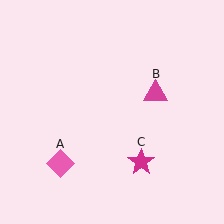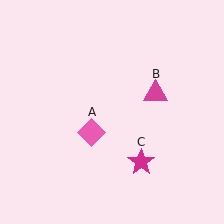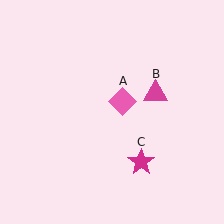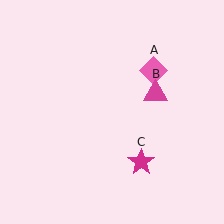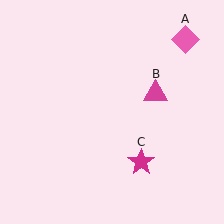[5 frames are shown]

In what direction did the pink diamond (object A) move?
The pink diamond (object A) moved up and to the right.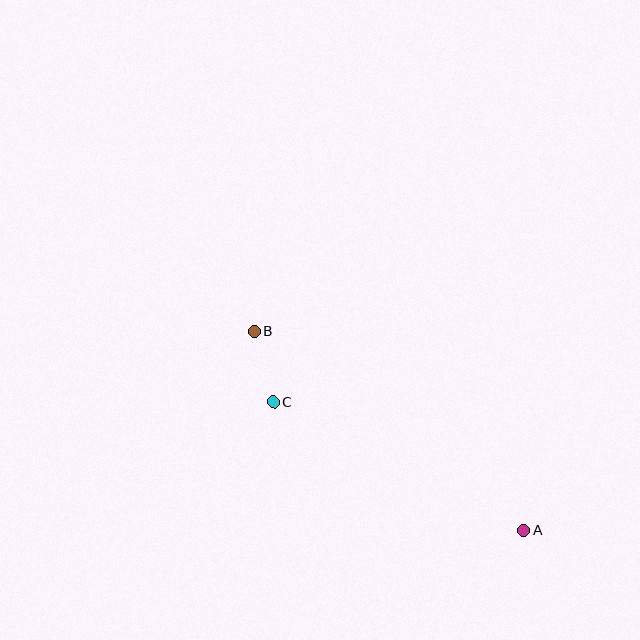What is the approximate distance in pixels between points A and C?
The distance between A and C is approximately 282 pixels.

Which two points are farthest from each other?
Points A and B are farthest from each other.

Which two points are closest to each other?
Points B and C are closest to each other.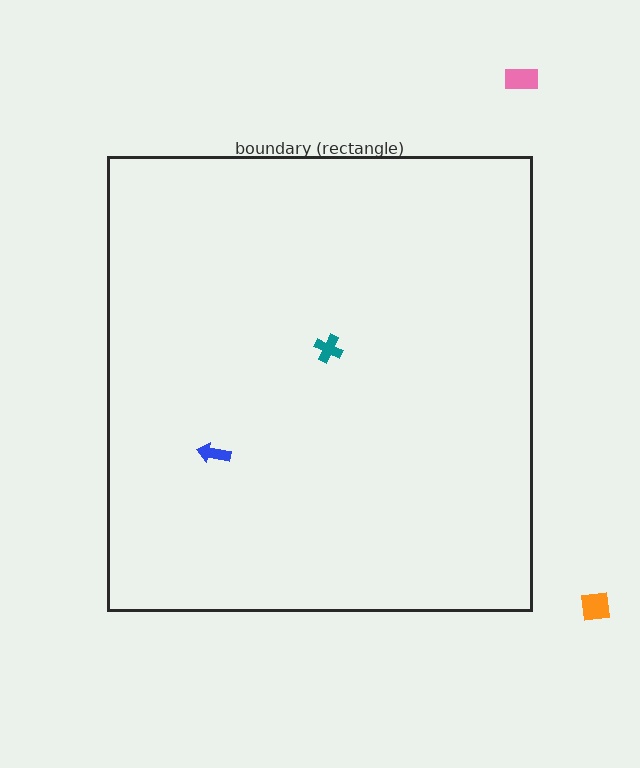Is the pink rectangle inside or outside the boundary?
Outside.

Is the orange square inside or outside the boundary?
Outside.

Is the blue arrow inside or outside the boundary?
Inside.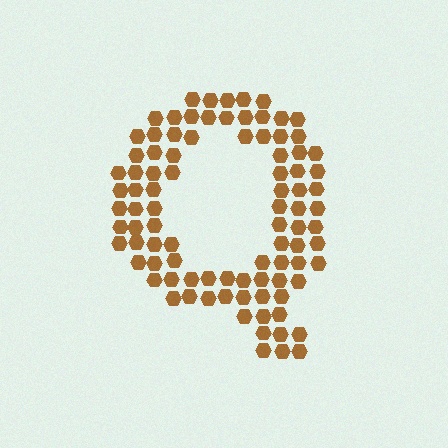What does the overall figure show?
The overall figure shows the letter Q.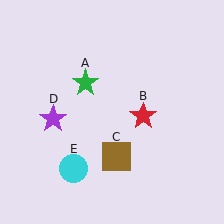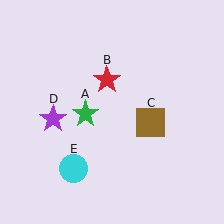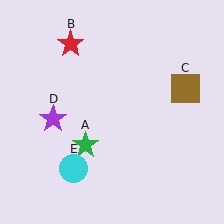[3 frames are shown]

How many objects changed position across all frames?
3 objects changed position: green star (object A), red star (object B), brown square (object C).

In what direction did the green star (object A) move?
The green star (object A) moved down.